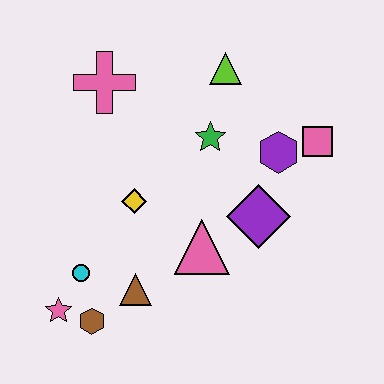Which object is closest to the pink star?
The brown hexagon is closest to the pink star.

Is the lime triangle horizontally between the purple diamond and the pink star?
Yes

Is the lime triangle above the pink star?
Yes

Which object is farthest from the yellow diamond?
The pink square is farthest from the yellow diamond.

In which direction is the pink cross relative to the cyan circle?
The pink cross is above the cyan circle.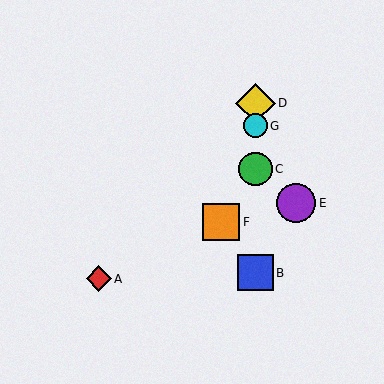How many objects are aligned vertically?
4 objects (B, C, D, G) are aligned vertically.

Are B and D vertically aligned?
Yes, both are at x≈255.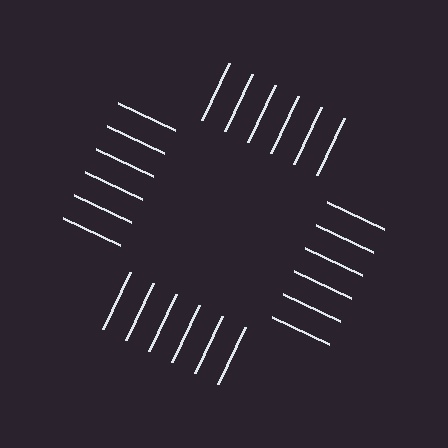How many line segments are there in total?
24 — 6 along each of the 4 edges.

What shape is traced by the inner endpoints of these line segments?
An illusory square — the line segments terminate on its edges but no continuous stroke is drawn.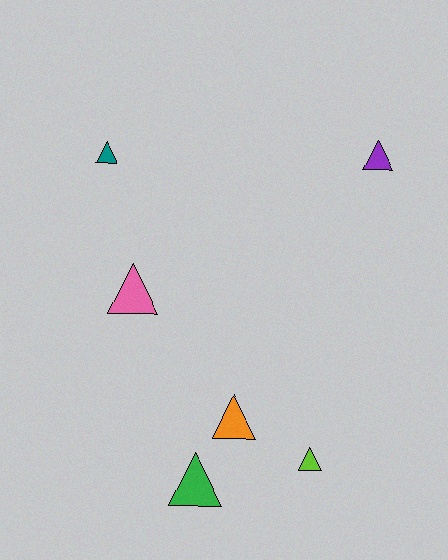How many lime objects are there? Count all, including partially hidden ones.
There is 1 lime object.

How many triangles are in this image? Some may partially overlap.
There are 6 triangles.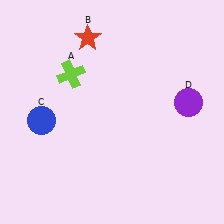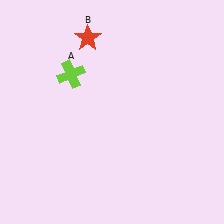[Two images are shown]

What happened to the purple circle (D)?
The purple circle (D) was removed in Image 2. It was in the top-right area of Image 1.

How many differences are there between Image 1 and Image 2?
There are 2 differences between the two images.